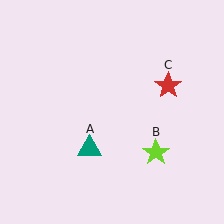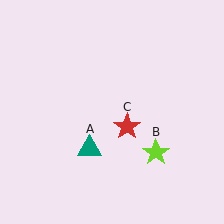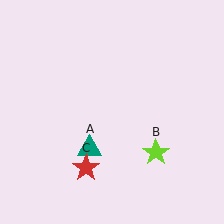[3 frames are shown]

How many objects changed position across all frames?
1 object changed position: red star (object C).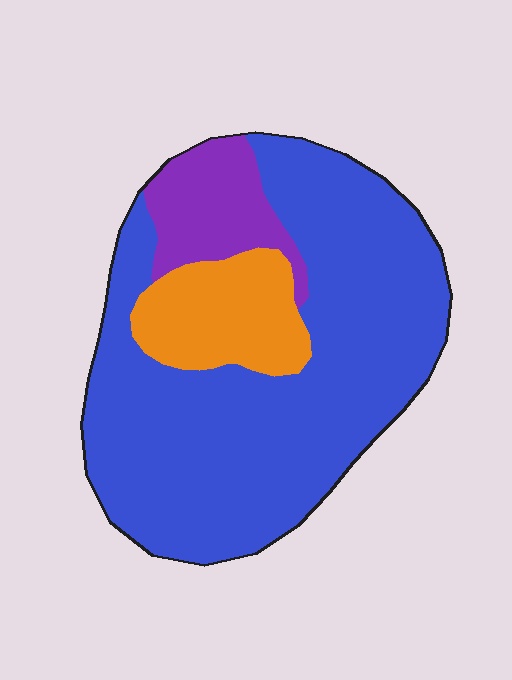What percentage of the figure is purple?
Purple covers about 10% of the figure.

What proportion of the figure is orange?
Orange takes up about one sixth (1/6) of the figure.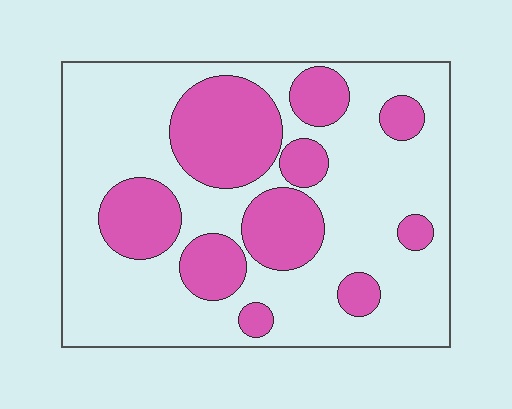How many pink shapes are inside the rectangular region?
10.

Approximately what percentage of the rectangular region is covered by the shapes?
Approximately 30%.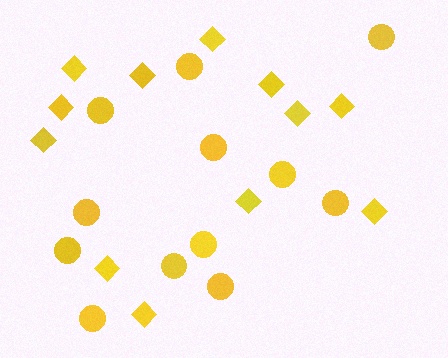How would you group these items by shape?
There are 2 groups: one group of diamonds (12) and one group of circles (12).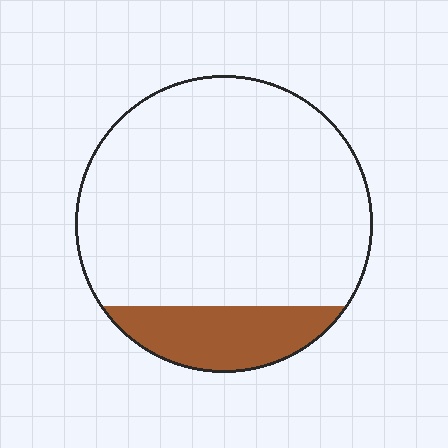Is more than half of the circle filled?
No.